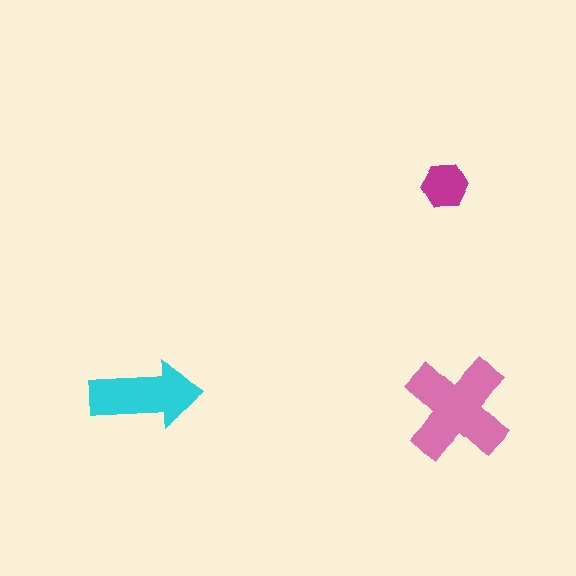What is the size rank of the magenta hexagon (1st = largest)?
3rd.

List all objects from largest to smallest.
The pink cross, the cyan arrow, the magenta hexagon.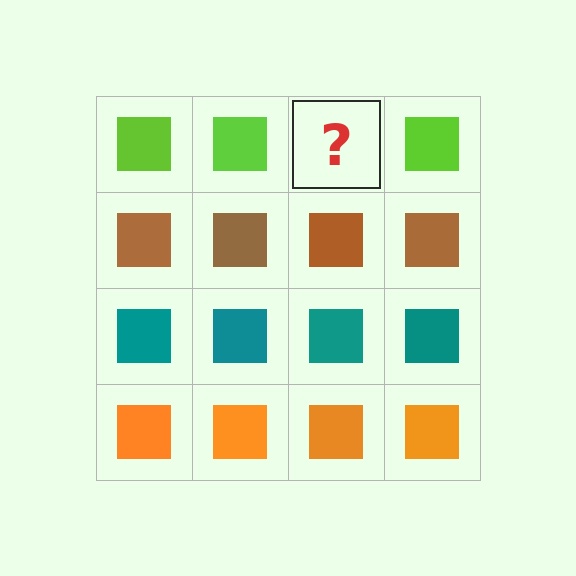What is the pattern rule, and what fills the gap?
The rule is that each row has a consistent color. The gap should be filled with a lime square.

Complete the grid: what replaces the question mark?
The question mark should be replaced with a lime square.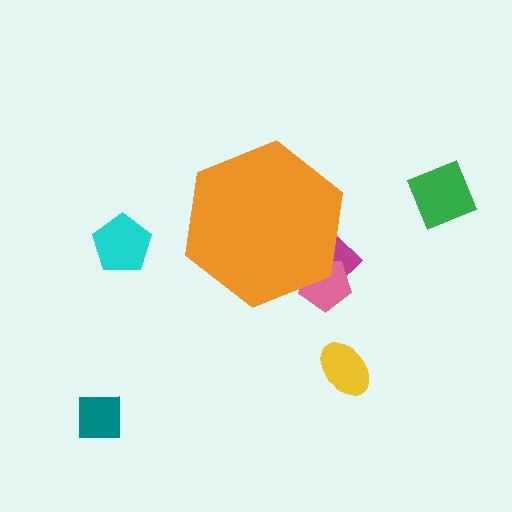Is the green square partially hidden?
No, the green square is fully visible.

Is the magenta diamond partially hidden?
Yes, the magenta diamond is partially hidden behind the orange hexagon.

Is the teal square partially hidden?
No, the teal square is fully visible.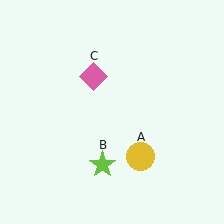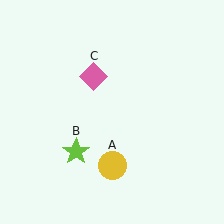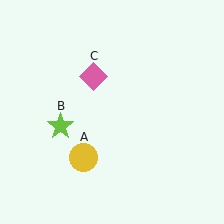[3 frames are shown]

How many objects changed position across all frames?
2 objects changed position: yellow circle (object A), lime star (object B).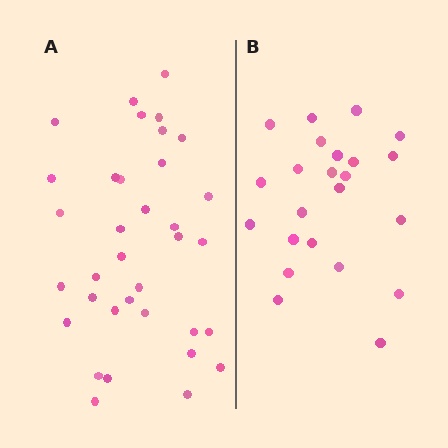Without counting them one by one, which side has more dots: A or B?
Region A (the left region) has more dots.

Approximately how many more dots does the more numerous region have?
Region A has roughly 12 or so more dots than region B.